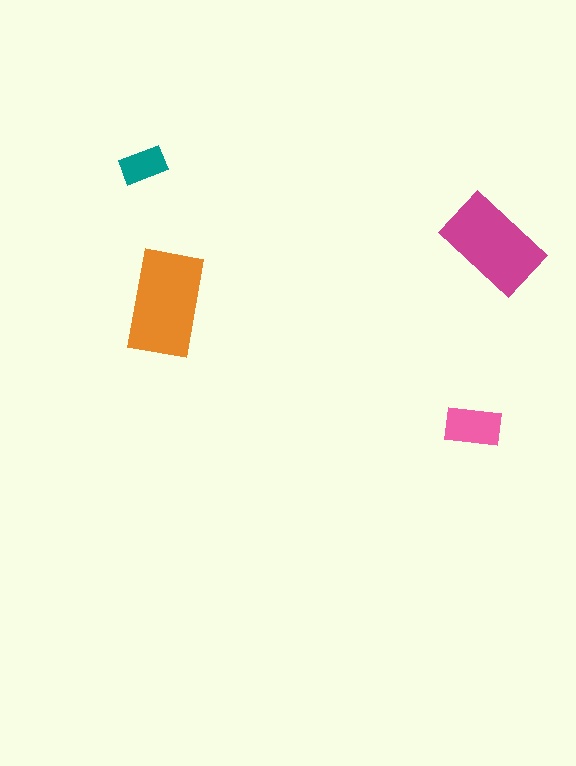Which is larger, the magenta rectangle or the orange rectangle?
The orange one.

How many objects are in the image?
There are 4 objects in the image.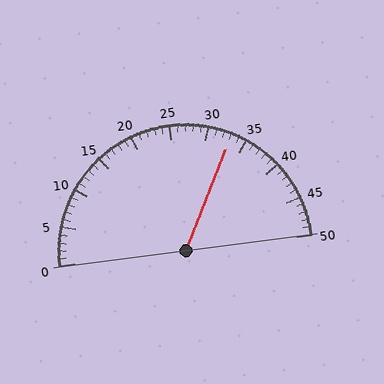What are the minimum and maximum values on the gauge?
The gauge ranges from 0 to 50.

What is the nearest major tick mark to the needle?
The nearest major tick mark is 35.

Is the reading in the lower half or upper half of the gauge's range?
The reading is in the upper half of the range (0 to 50).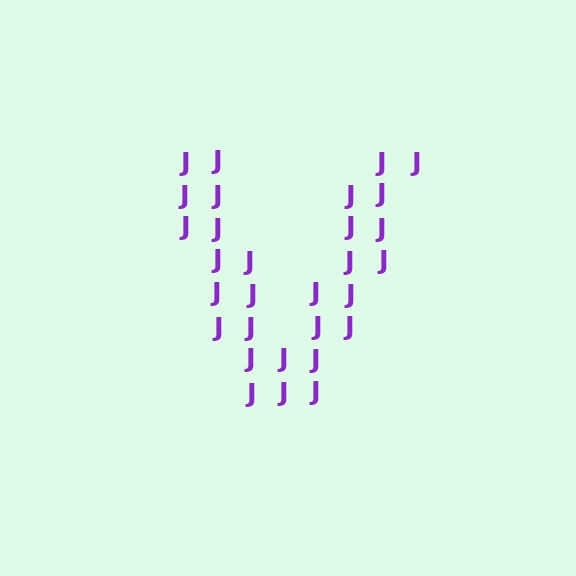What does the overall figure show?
The overall figure shows the letter V.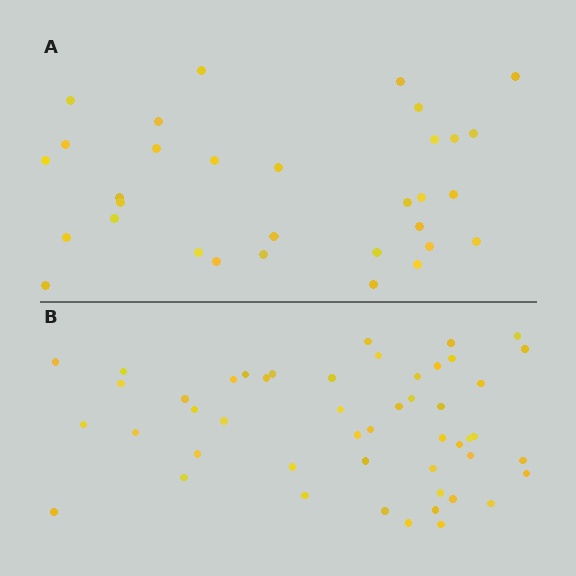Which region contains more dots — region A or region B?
Region B (the bottom region) has more dots.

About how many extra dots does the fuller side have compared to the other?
Region B has approximately 15 more dots than region A.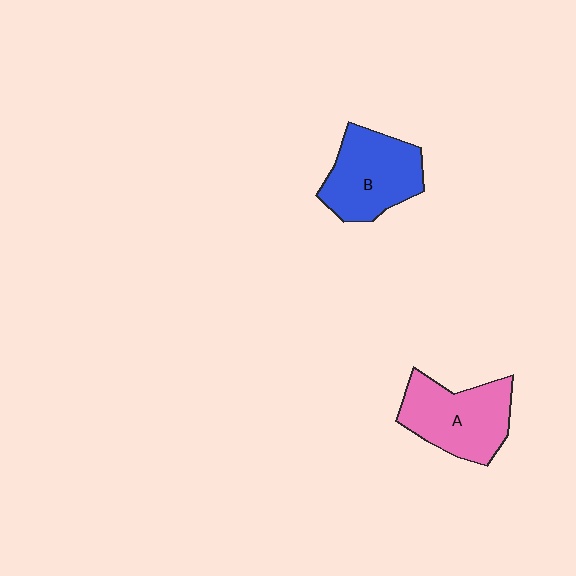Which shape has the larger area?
Shape A (pink).